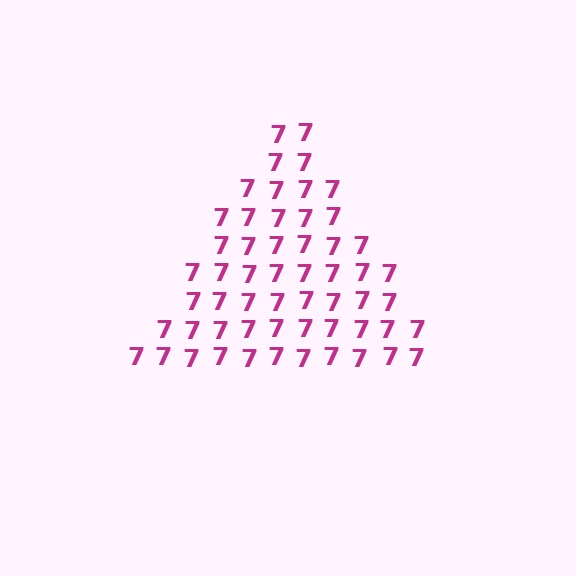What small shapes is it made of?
It is made of small digit 7's.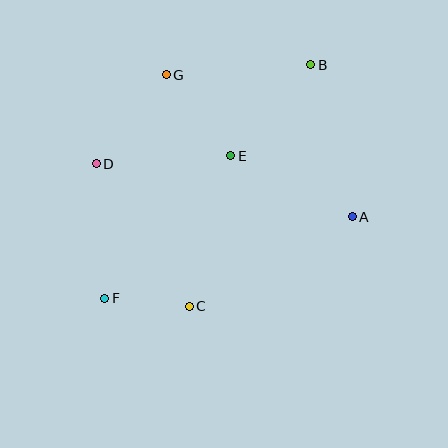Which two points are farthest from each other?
Points B and F are farthest from each other.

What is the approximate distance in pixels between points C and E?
The distance between C and E is approximately 156 pixels.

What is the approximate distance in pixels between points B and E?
The distance between B and E is approximately 121 pixels.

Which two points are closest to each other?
Points C and F are closest to each other.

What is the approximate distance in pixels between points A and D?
The distance between A and D is approximately 262 pixels.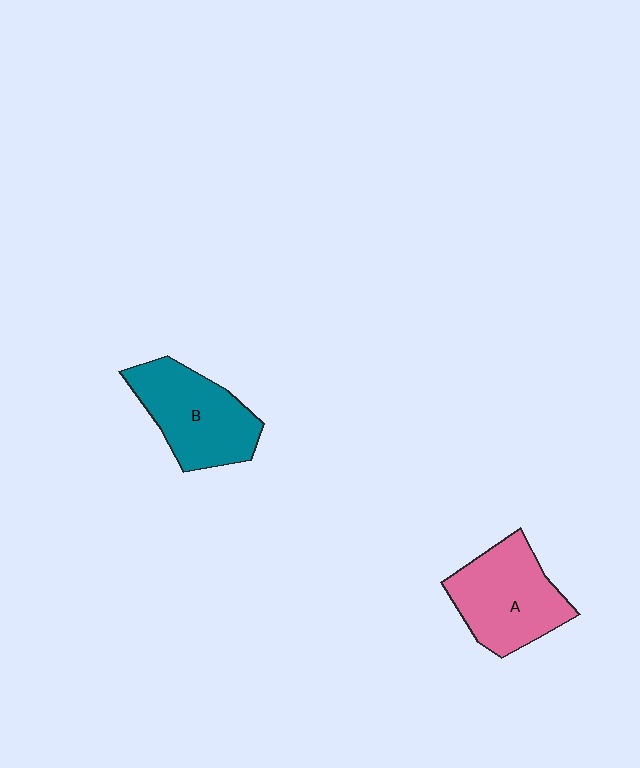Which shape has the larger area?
Shape A (pink).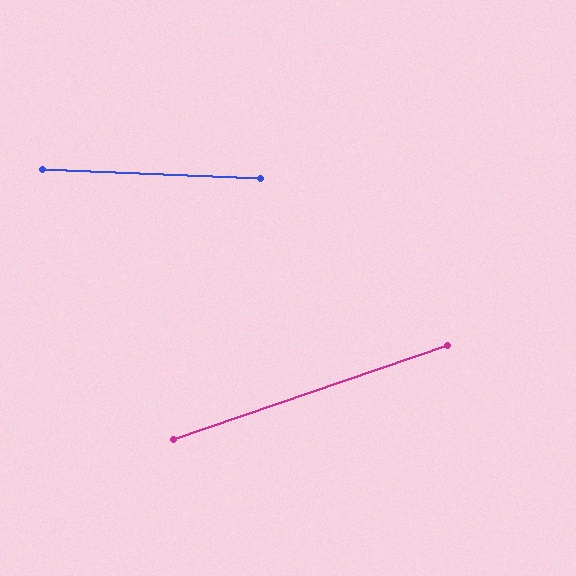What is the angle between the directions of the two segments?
Approximately 21 degrees.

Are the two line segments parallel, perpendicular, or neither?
Neither parallel nor perpendicular — they differ by about 21°.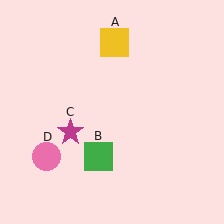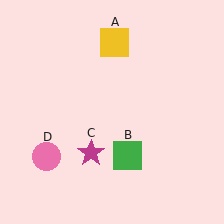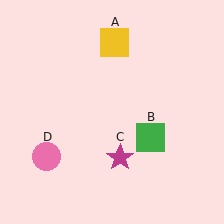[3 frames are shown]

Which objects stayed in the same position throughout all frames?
Yellow square (object A) and pink circle (object D) remained stationary.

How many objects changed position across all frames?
2 objects changed position: green square (object B), magenta star (object C).